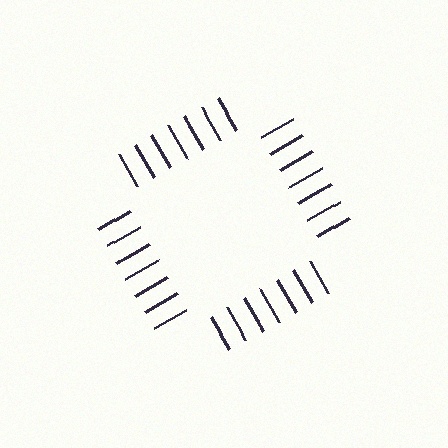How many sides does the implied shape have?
4 sides — the line-ends trace a square.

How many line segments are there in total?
28 — 7 along each of the 4 edges.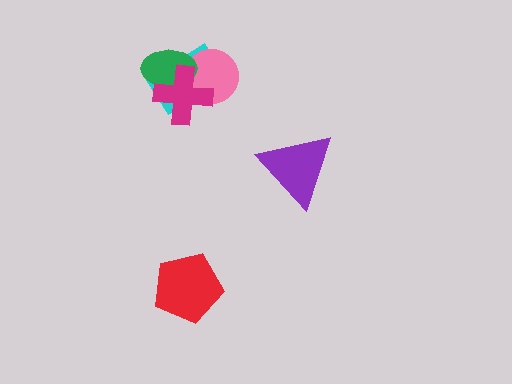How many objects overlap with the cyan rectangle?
3 objects overlap with the cyan rectangle.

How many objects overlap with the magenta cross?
3 objects overlap with the magenta cross.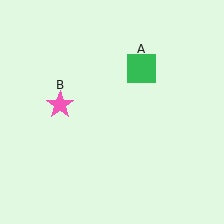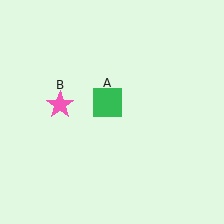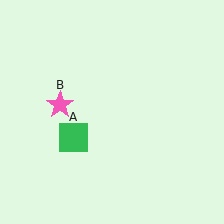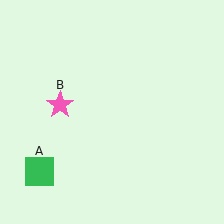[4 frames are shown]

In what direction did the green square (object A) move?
The green square (object A) moved down and to the left.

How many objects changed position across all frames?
1 object changed position: green square (object A).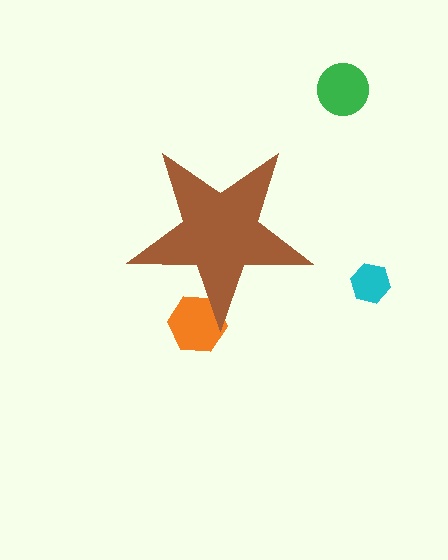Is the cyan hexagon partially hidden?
No, the cyan hexagon is fully visible.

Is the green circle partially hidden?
No, the green circle is fully visible.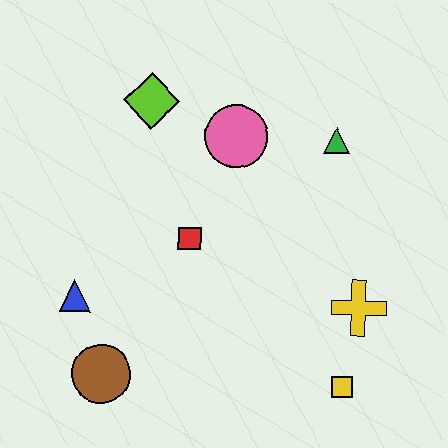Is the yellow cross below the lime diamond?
Yes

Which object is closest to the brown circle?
The blue triangle is closest to the brown circle.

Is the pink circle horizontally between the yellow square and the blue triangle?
Yes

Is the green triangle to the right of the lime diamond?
Yes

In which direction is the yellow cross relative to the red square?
The yellow cross is to the right of the red square.